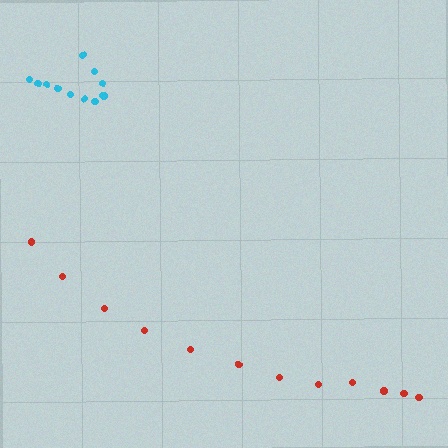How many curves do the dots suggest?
There are 2 distinct paths.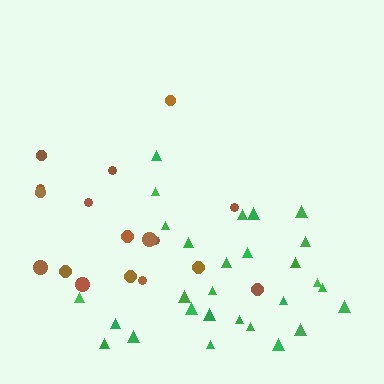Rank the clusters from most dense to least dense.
green, brown.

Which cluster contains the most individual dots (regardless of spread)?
Green (28).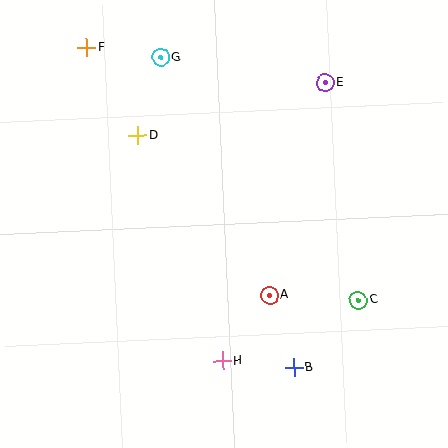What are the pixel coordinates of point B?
Point B is at (294, 368).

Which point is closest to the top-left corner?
Point F is closest to the top-left corner.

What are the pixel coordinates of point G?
Point G is at (161, 57).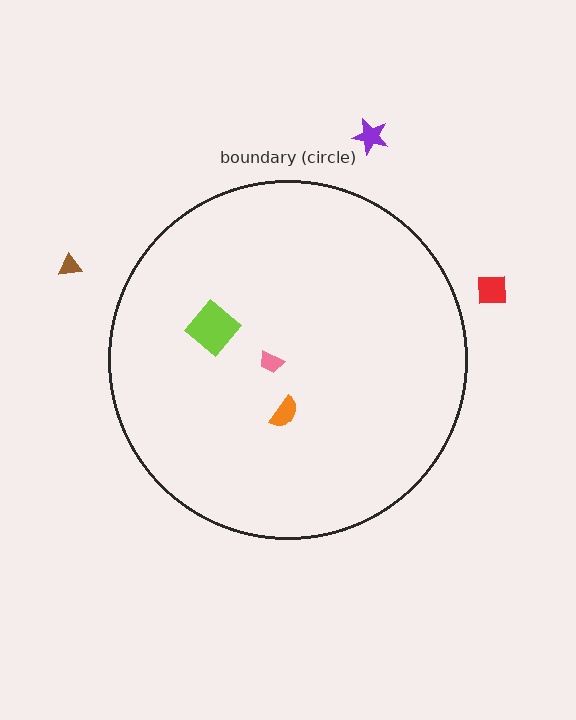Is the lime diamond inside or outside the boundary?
Inside.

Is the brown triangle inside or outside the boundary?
Outside.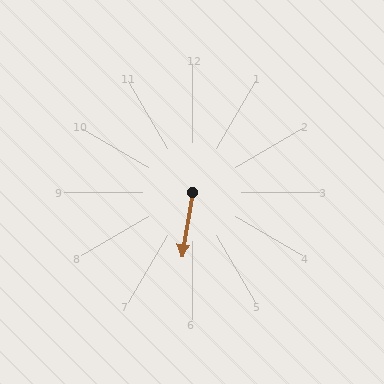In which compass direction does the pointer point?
South.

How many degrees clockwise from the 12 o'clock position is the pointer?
Approximately 190 degrees.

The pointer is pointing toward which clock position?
Roughly 6 o'clock.